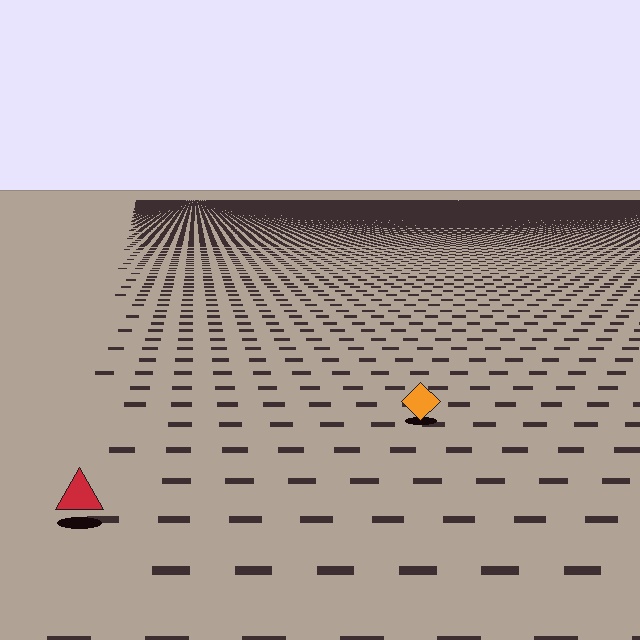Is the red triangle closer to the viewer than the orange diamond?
Yes. The red triangle is closer — you can tell from the texture gradient: the ground texture is coarser near it.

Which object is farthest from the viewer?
The orange diamond is farthest from the viewer. It appears smaller and the ground texture around it is denser.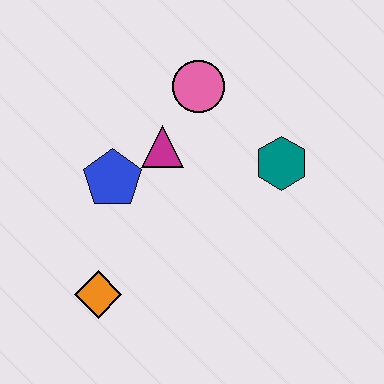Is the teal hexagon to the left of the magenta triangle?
No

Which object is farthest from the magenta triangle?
The orange diamond is farthest from the magenta triangle.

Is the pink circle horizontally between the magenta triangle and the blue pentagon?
No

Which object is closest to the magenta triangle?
The blue pentagon is closest to the magenta triangle.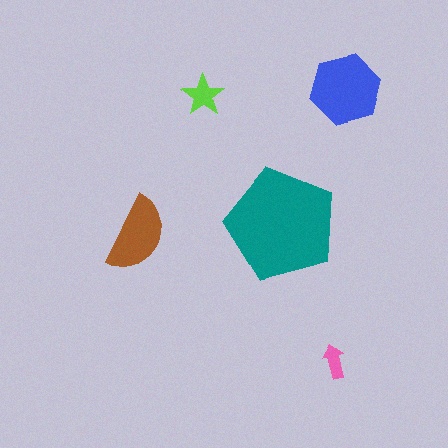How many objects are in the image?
There are 5 objects in the image.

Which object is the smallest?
The pink arrow.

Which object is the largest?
The teal pentagon.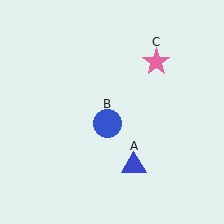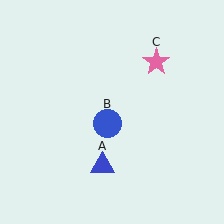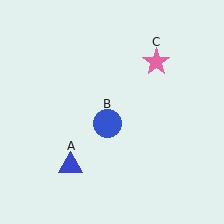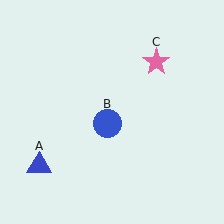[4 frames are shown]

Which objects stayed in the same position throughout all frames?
Blue circle (object B) and pink star (object C) remained stationary.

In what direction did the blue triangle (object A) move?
The blue triangle (object A) moved left.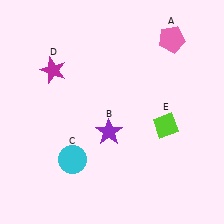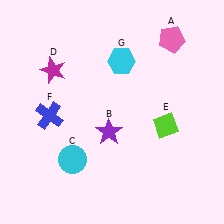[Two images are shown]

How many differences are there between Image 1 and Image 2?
There are 2 differences between the two images.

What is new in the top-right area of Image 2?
A cyan hexagon (G) was added in the top-right area of Image 2.